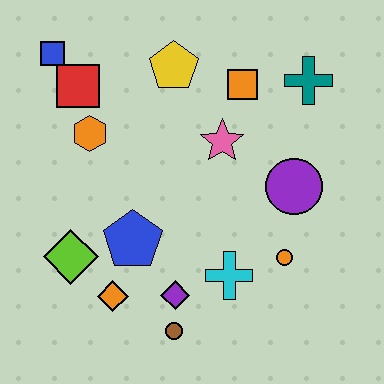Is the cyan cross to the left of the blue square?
No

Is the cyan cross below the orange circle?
Yes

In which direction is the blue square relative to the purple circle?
The blue square is to the left of the purple circle.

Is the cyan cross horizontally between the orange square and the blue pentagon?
Yes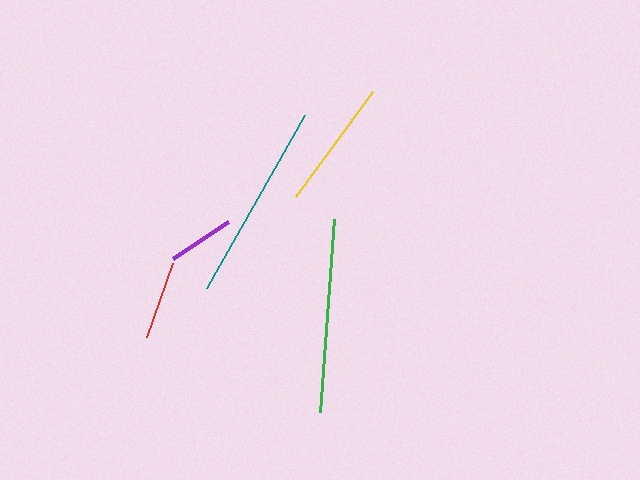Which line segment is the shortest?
The purple line is the shortest at approximately 67 pixels.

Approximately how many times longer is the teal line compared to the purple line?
The teal line is approximately 3.0 times the length of the purple line.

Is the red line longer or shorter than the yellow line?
The yellow line is longer than the red line.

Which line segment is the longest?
The teal line is the longest at approximately 198 pixels.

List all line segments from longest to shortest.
From longest to shortest: teal, green, yellow, red, purple.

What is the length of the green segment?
The green segment is approximately 194 pixels long.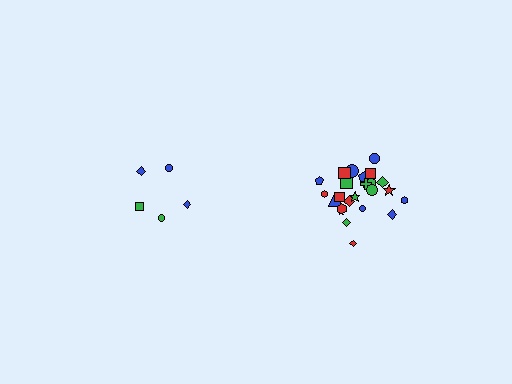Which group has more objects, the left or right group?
The right group.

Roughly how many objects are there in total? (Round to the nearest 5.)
Roughly 30 objects in total.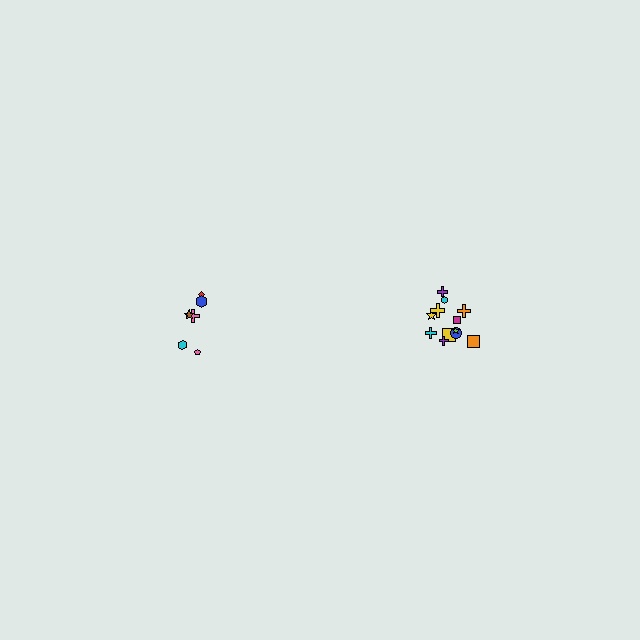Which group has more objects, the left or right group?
The right group.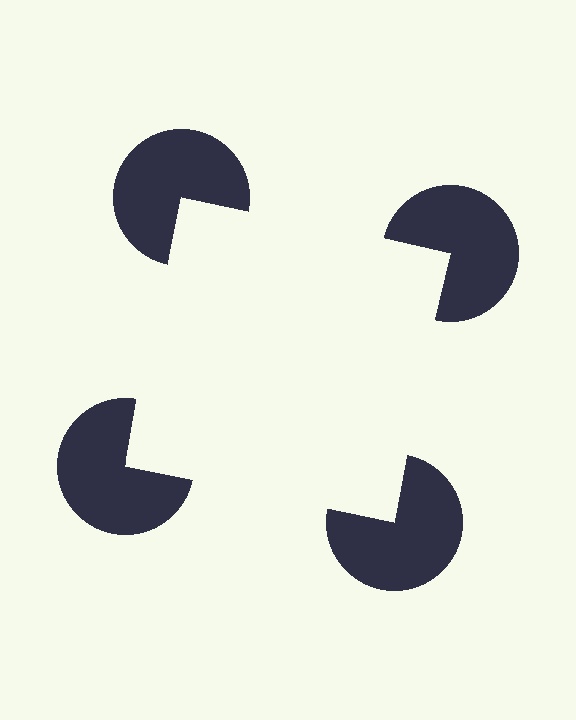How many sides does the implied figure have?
4 sides.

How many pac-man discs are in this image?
There are 4 — one at each vertex of the illusory square.